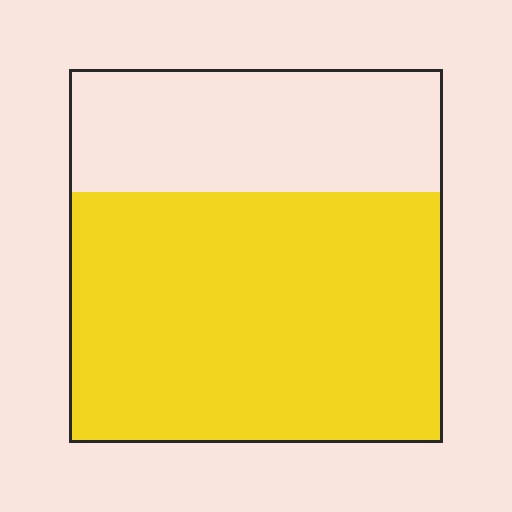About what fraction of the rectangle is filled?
About two thirds (2/3).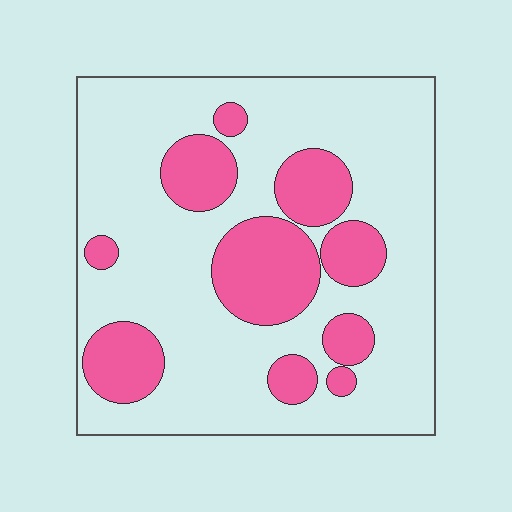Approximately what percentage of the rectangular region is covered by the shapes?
Approximately 25%.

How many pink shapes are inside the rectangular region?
10.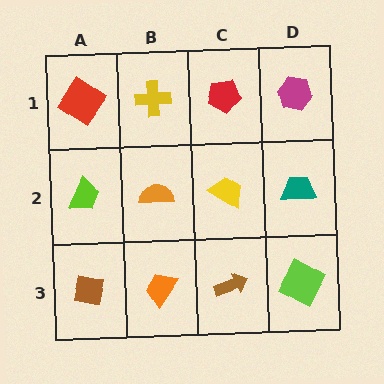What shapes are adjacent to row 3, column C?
A yellow trapezoid (row 2, column C), an orange trapezoid (row 3, column B), a lime square (row 3, column D).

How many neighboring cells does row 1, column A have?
2.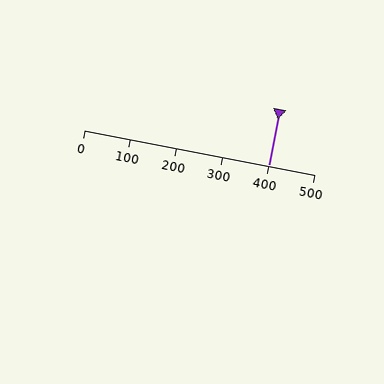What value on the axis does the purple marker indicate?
The marker indicates approximately 400.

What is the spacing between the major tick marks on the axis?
The major ticks are spaced 100 apart.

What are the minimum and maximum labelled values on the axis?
The axis runs from 0 to 500.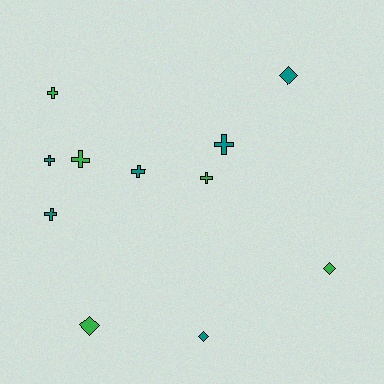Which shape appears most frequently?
Cross, with 7 objects.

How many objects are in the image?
There are 11 objects.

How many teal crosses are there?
There are 4 teal crosses.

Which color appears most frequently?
Teal, with 6 objects.